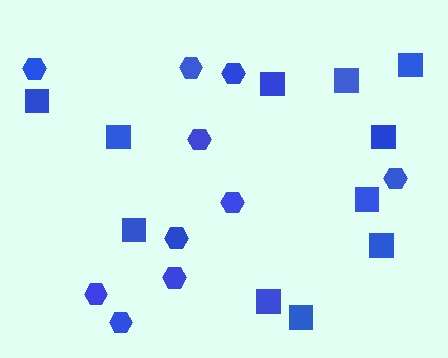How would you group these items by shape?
There are 2 groups: one group of squares (11) and one group of hexagons (10).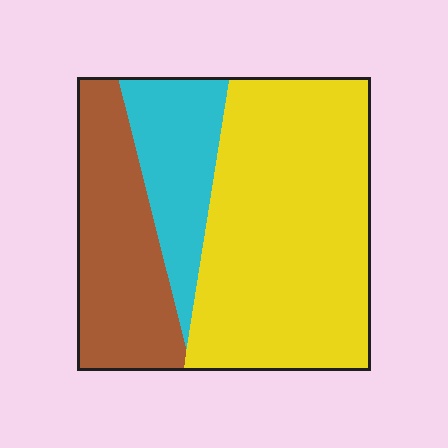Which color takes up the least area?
Cyan, at roughly 20%.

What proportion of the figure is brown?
Brown takes up about one quarter (1/4) of the figure.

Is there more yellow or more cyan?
Yellow.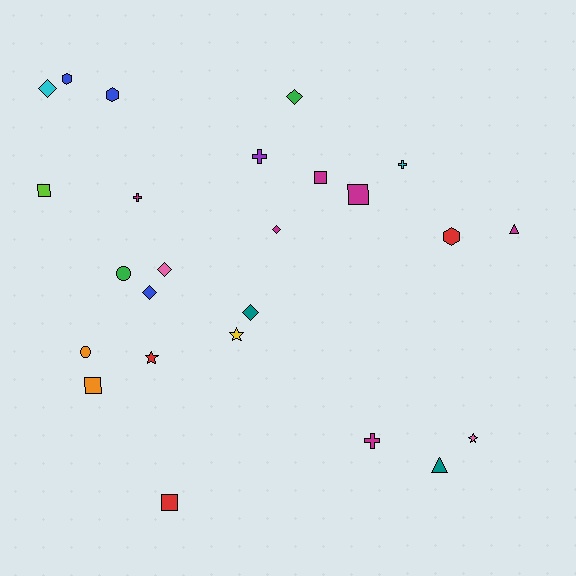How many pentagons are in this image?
There are no pentagons.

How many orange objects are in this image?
There are 2 orange objects.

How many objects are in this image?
There are 25 objects.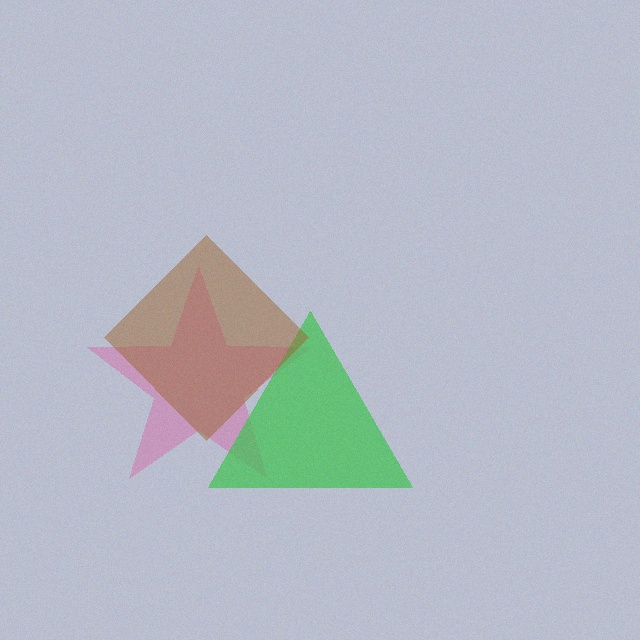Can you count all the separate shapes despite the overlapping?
Yes, there are 3 separate shapes.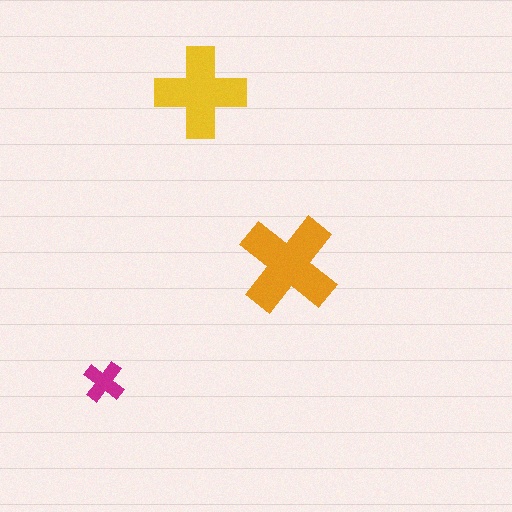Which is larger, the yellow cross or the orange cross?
The orange one.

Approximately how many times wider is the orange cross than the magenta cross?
About 2.5 times wider.